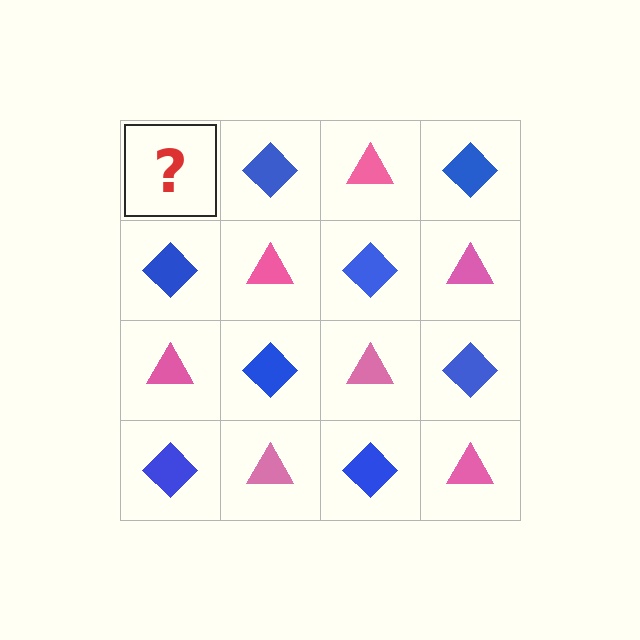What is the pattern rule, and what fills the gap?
The rule is that it alternates pink triangle and blue diamond in a checkerboard pattern. The gap should be filled with a pink triangle.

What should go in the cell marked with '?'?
The missing cell should contain a pink triangle.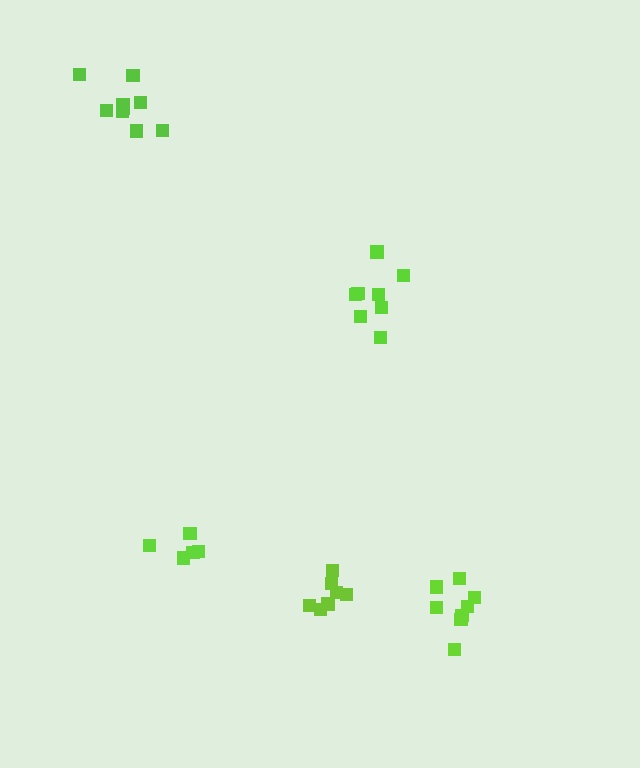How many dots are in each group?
Group 1: 8 dots, Group 2: 7 dots, Group 3: 9 dots, Group 4: 8 dots, Group 5: 5 dots (37 total).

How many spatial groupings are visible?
There are 5 spatial groupings.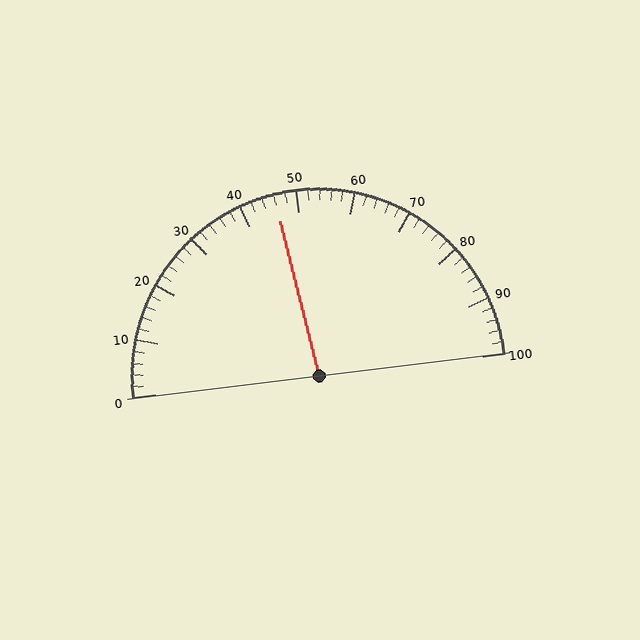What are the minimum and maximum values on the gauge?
The gauge ranges from 0 to 100.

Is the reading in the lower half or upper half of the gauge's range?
The reading is in the lower half of the range (0 to 100).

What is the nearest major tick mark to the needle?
The nearest major tick mark is 50.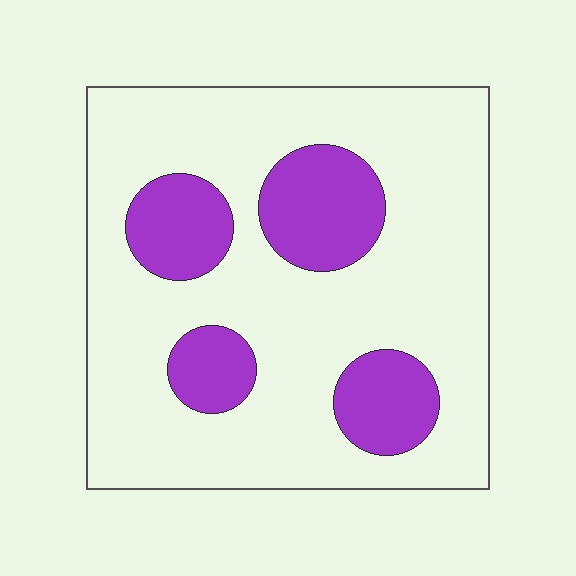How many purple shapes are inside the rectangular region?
4.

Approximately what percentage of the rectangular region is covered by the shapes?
Approximately 25%.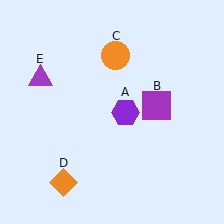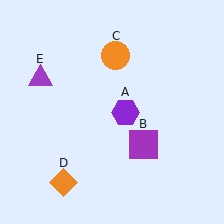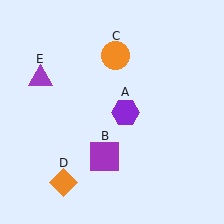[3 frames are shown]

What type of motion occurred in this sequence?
The purple square (object B) rotated clockwise around the center of the scene.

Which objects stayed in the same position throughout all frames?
Purple hexagon (object A) and orange circle (object C) and orange diamond (object D) and purple triangle (object E) remained stationary.